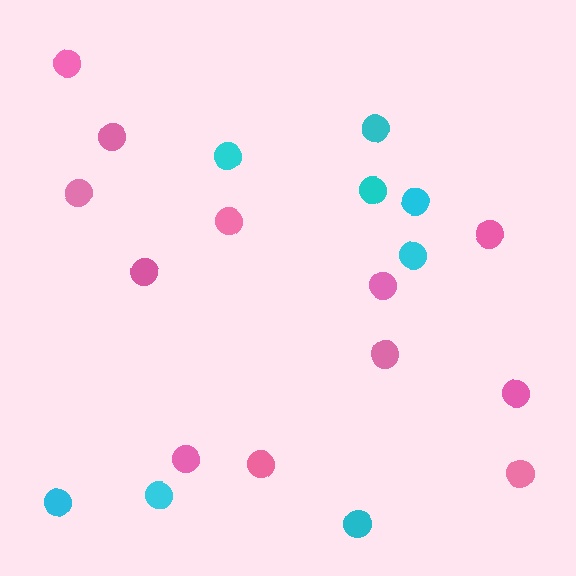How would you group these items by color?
There are 2 groups: one group of pink circles (12) and one group of cyan circles (8).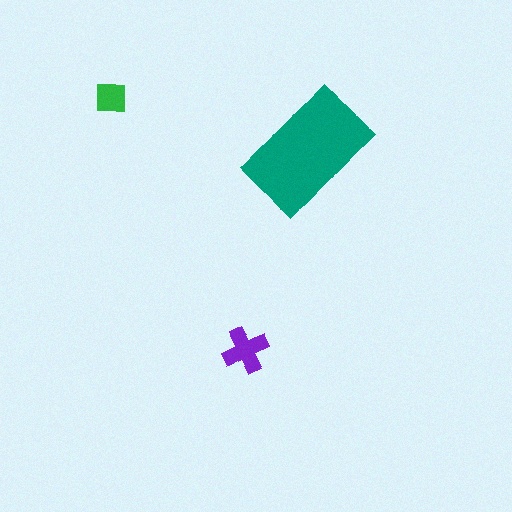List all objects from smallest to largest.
The green square, the purple cross, the teal rectangle.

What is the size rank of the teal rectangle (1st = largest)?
1st.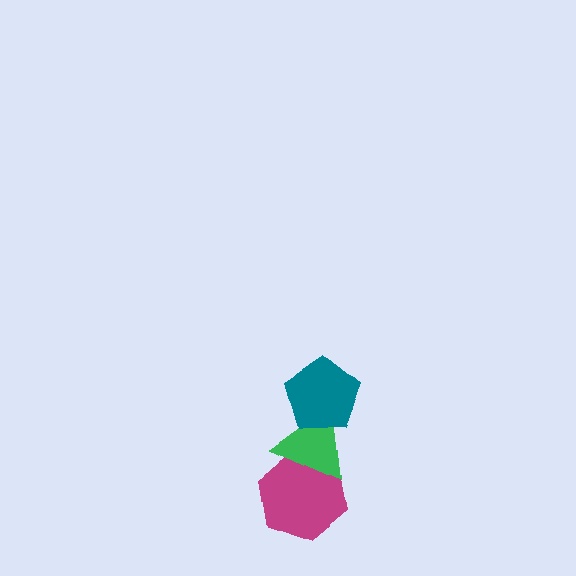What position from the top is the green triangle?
The green triangle is 2nd from the top.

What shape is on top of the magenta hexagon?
The green triangle is on top of the magenta hexagon.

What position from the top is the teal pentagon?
The teal pentagon is 1st from the top.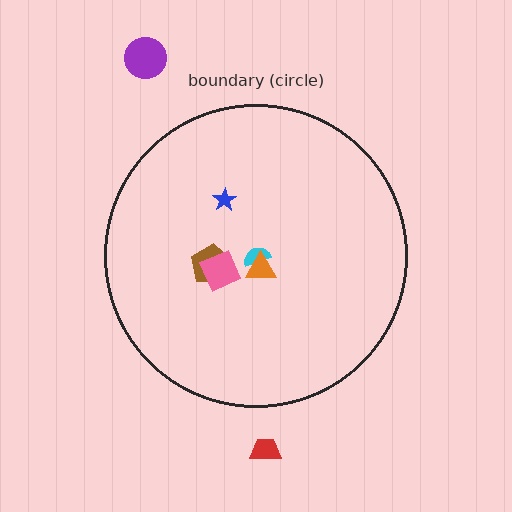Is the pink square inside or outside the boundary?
Inside.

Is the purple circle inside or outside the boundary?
Outside.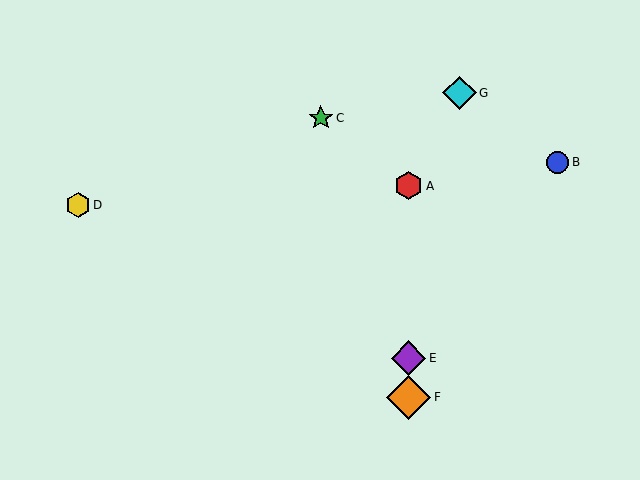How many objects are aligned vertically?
3 objects (A, E, F) are aligned vertically.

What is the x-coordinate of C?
Object C is at x≈321.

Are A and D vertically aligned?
No, A is at x≈409 and D is at x≈78.